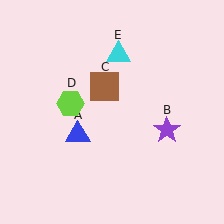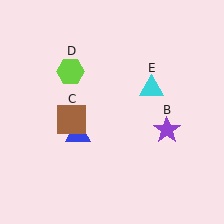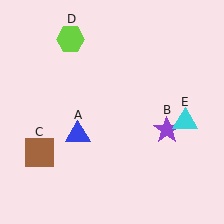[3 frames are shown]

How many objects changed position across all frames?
3 objects changed position: brown square (object C), lime hexagon (object D), cyan triangle (object E).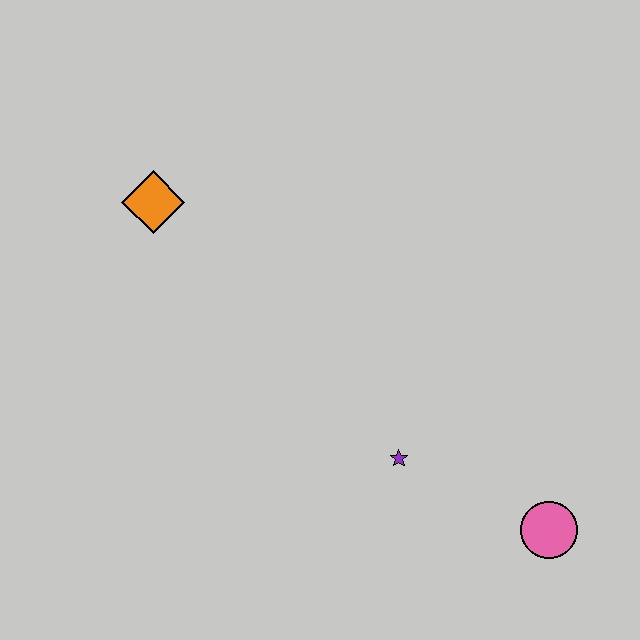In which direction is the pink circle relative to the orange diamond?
The pink circle is to the right of the orange diamond.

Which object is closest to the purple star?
The pink circle is closest to the purple star.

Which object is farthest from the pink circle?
The orange diamond is farthest from the pink circle.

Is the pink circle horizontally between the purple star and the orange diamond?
No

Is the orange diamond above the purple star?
Yes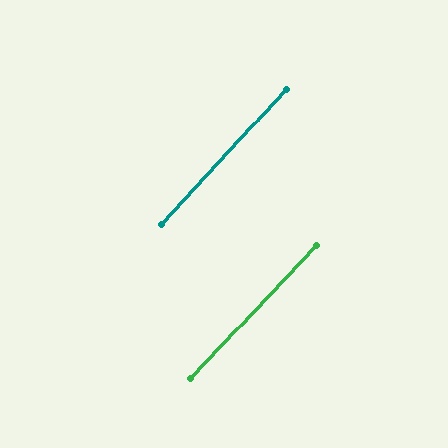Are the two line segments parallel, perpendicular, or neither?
Parallel — their directions differ by only 0.6°.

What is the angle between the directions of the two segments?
Approximately 1 degree.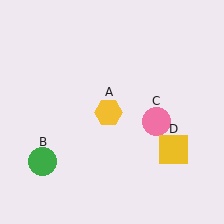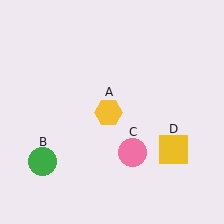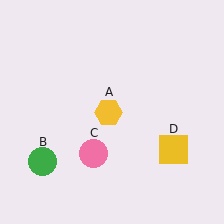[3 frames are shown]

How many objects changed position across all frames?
1 object changed position: pink circle (object C).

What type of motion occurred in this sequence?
The pink circle (object C) rotated clockwise around the center of the scene.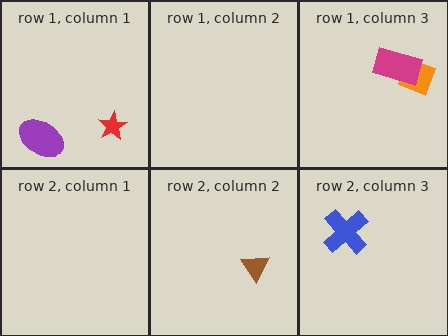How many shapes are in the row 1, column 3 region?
2.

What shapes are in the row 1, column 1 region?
The purple ellipse, the red star.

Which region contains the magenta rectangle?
The row 1, column 3 region.